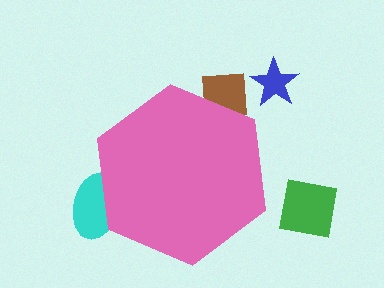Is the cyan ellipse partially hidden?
Yes, the cyan ellipse is partially hidden behind the pink hexagon.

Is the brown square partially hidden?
Yes, the brown square is partially hidden behind the pink hexagon.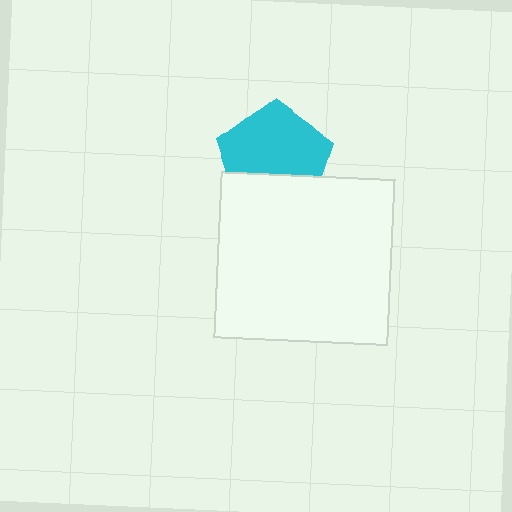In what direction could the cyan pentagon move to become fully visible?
The cyan pentagon could move up. That would shift it out from behind the white rectangle entirely.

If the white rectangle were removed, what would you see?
You would see the complete cyan pentagon.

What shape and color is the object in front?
The object in front is a white rectangle.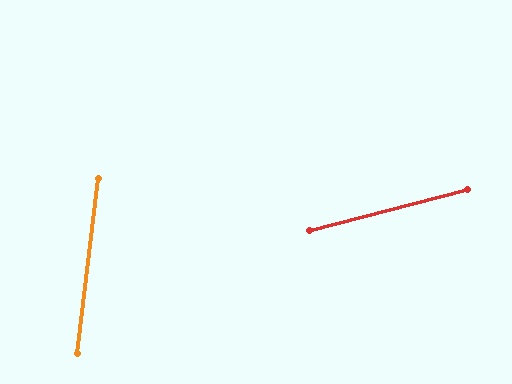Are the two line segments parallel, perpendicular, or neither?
Neither parallel nor perpendicular — they differ by about 69°.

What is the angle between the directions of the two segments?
Approximately 69 degrees.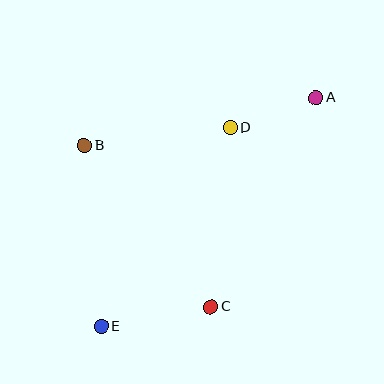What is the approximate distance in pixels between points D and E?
The distance between D and E is approximately 237 pixels.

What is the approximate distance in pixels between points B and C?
The distance between B and C is approximately 205 pixels.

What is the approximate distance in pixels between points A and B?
The distance between A and B is approximately 237 pixels.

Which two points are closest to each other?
Points A and D are closest to each other.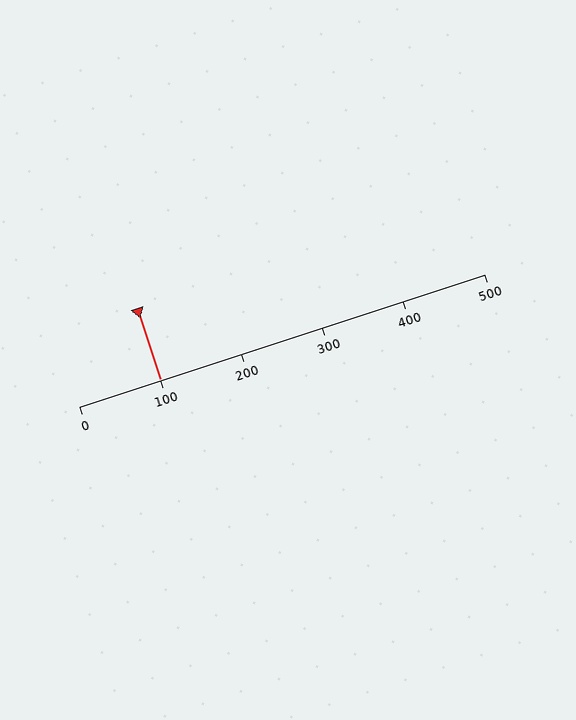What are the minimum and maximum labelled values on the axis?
The axis runs from 0 to 500.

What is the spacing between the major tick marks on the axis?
The major ticks are spaced 100 apart.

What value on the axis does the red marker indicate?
The marker indicates approximately 100.